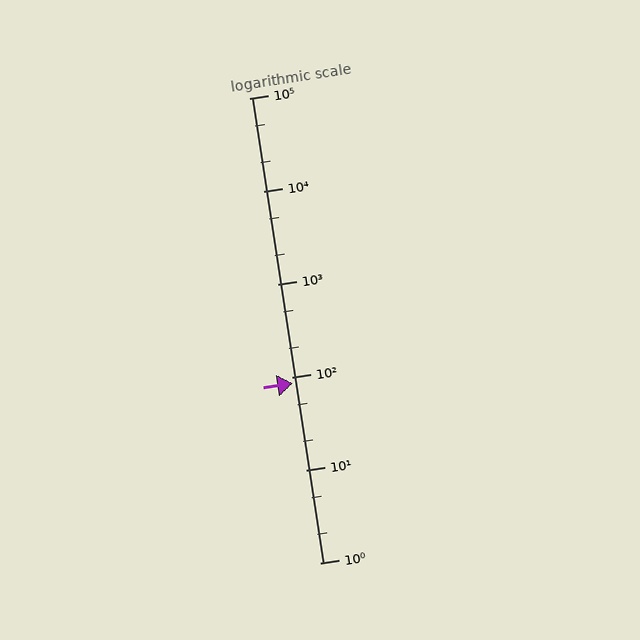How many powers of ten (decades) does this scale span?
The scale spans 5 decades, from 1 to 100000.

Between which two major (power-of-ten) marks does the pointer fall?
The pointer is between 10 and 100.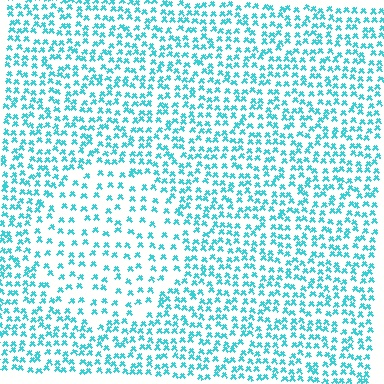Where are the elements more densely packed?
The elements are more densely packed outside the circle boundary.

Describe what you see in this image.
The image contains small cyan elements arranged at two different densities. A circle-shaped region is visible where the elements are less densely packed than the surrounding area.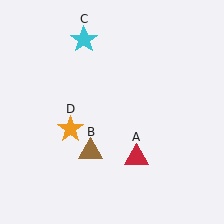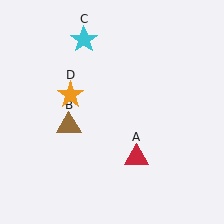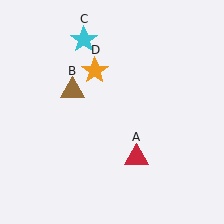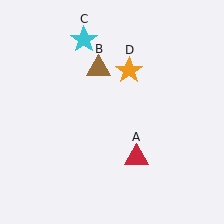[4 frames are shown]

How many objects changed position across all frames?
2 objects changed position: brown triangle (object B), orange star (object D).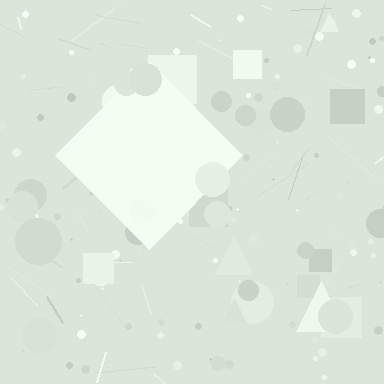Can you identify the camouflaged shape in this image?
The camouflaged shape is a diamond.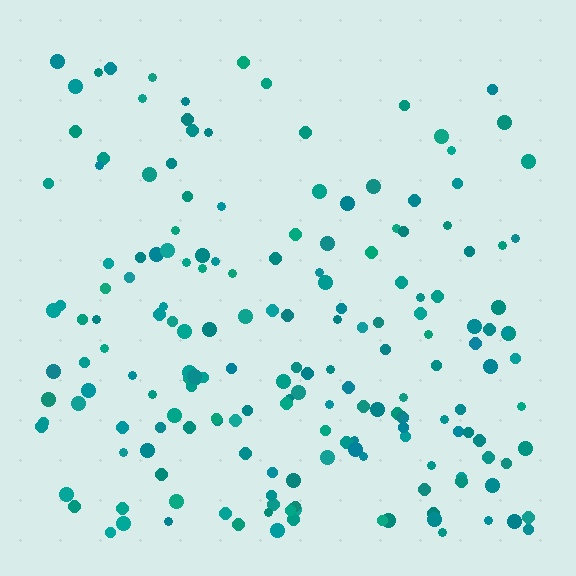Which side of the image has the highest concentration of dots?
The bottom.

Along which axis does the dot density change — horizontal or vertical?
Vertical.